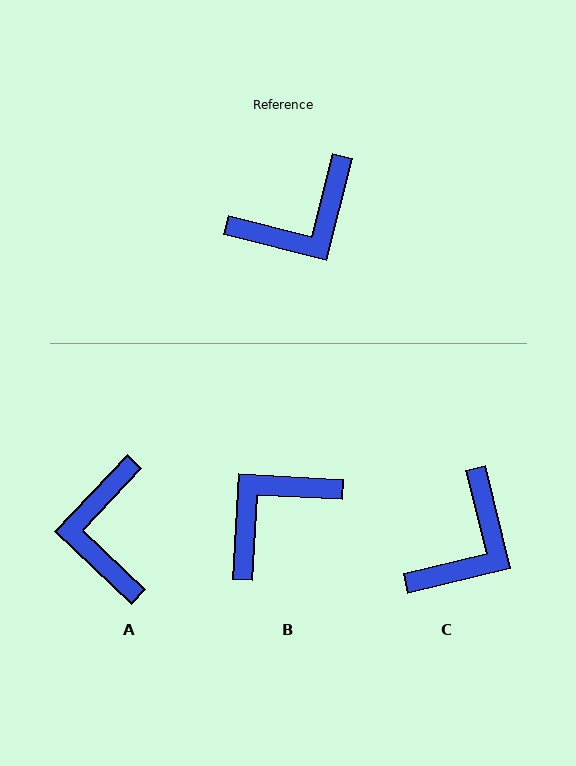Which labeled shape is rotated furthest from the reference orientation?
B, about 169 degrees away.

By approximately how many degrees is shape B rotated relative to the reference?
Approximately 169 degrees clockwise.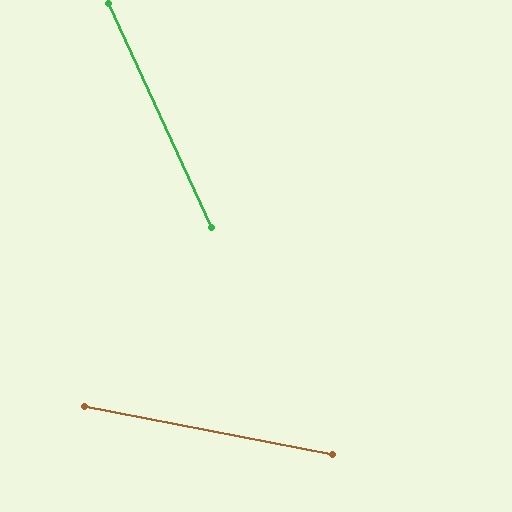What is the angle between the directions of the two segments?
Approximately 54 degrees.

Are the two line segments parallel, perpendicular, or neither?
Neither parallel nor perpendicular — they differ by about 54°.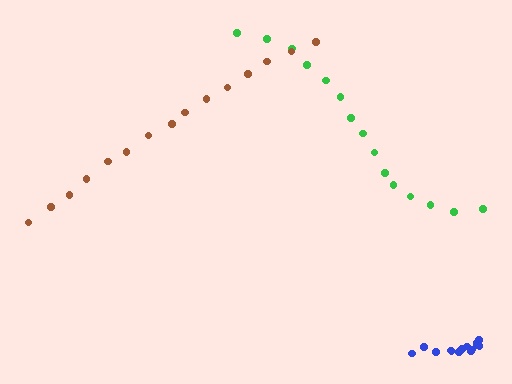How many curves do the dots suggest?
There are 3 distinct paths.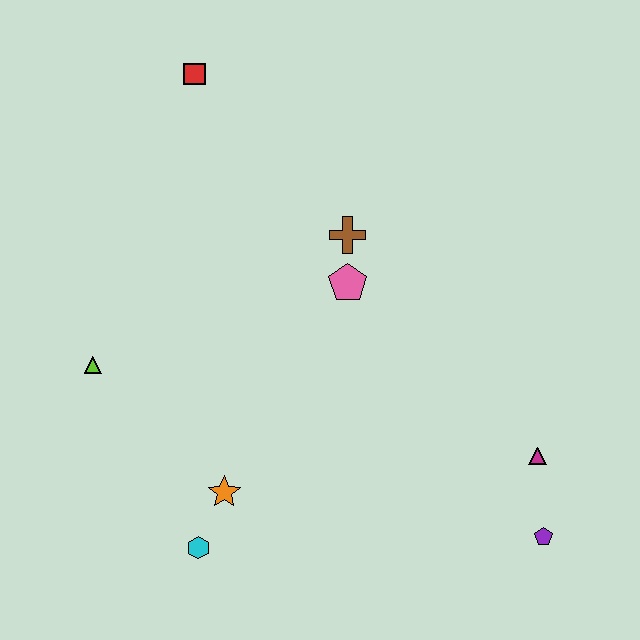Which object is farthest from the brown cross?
The purple pentagon is farthest from the brown cross.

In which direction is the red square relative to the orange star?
The red square is above the orange star.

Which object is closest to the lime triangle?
The orange star is closest to the lime triangle.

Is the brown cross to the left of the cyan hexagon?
No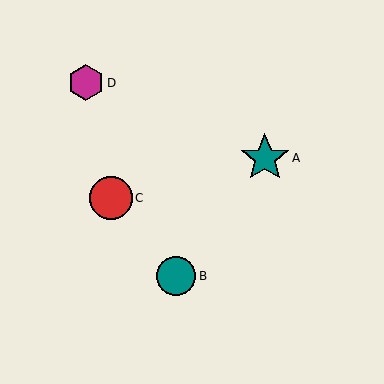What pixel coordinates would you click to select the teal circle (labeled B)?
Click at (176, 276) to select the teal circle B.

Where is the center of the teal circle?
The center of the teal circle is at (176, 276).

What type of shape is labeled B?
Shape B is a teal circle.